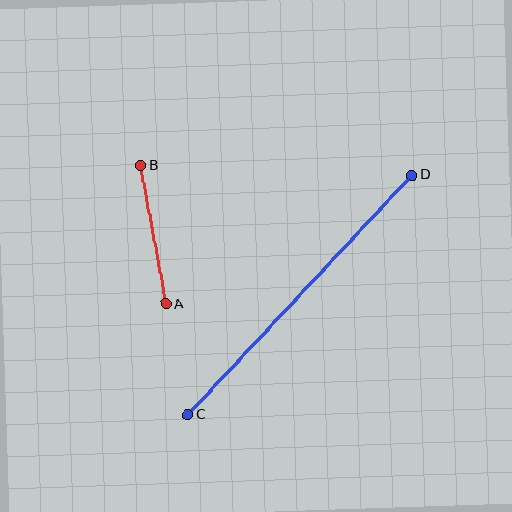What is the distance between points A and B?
The distance is approximately 141 pixels.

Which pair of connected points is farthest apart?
Points C and D are farthest apart.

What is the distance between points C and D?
The distance is approximately 328 pixels.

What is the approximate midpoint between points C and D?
The midpoint is at approximately (300, 295) pixels.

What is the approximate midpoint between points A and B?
The midpoint is at approximately (153, 235) pixels.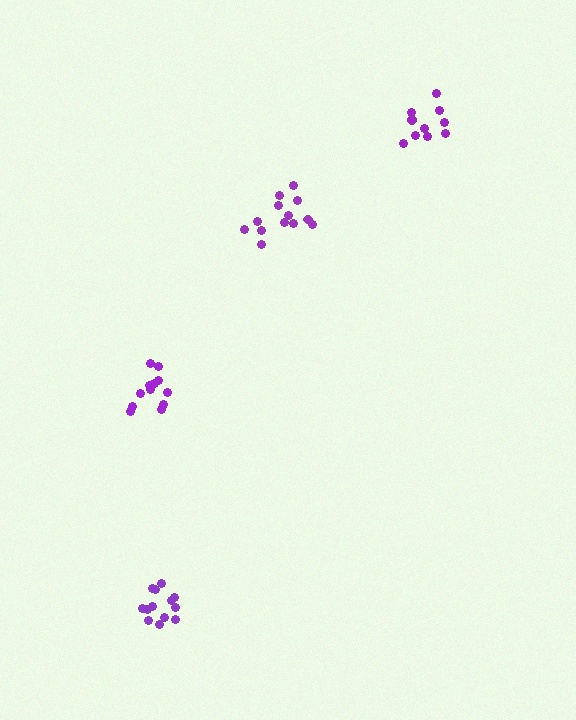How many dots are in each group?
Group 1: 12 dots, Group 2: 10 dots, Group 3: 13 dots, Group 4: 13 dots (48 total).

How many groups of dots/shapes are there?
There are 4 groups.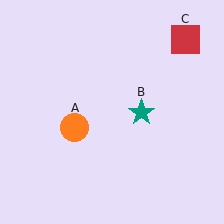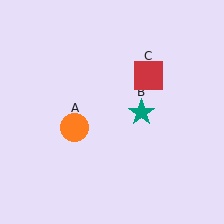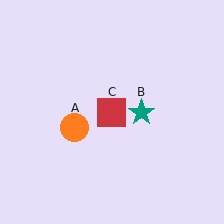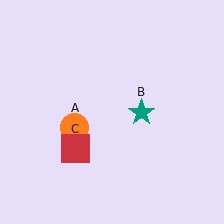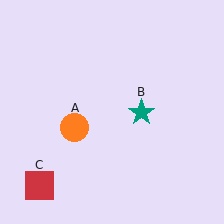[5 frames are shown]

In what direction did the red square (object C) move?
The red square (object C) moved down and to the left.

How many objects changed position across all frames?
1 object changed position: red square (object C).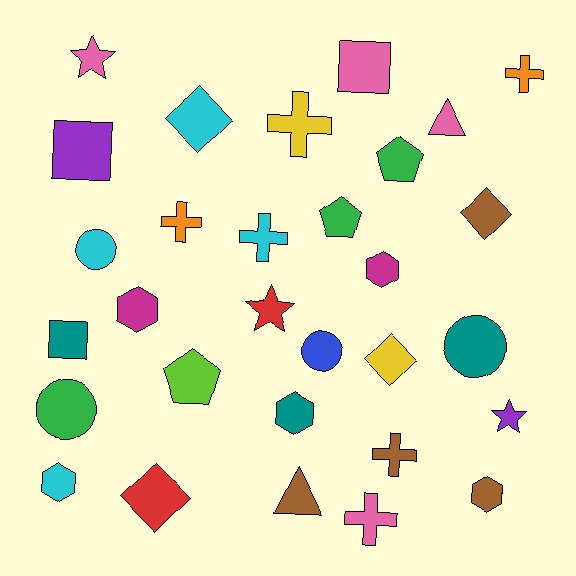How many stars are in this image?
There are 3 stars.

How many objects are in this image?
There are 30 objects.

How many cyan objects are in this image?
There are 4 cyan objects.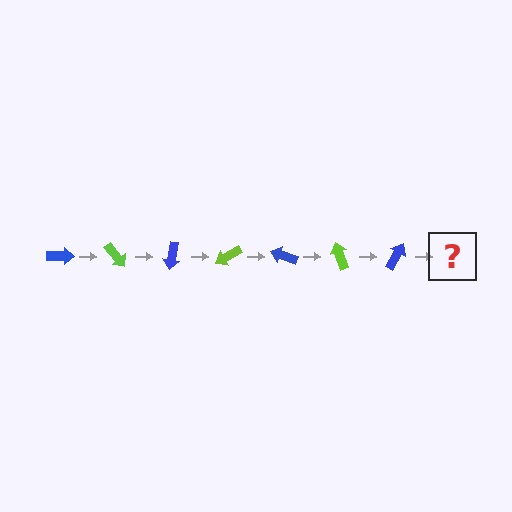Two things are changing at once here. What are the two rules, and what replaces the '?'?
The two rules are that it rotates 50 degrees each step and the color cycles through blue and lime. The '?' should be a lime arrow, rotated 350 degrees from the start.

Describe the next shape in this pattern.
It should be a lime arrow, rotated 350 degrees from the start.